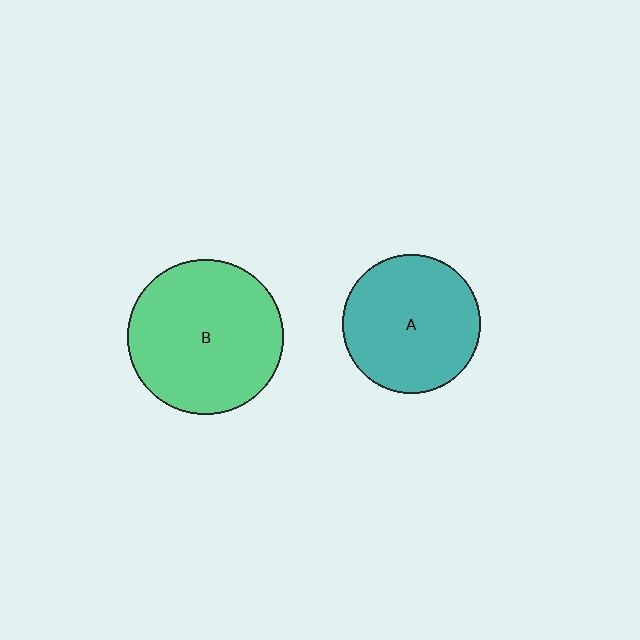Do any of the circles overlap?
No, none of the circles overlap.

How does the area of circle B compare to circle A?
Approximately 1.3 times.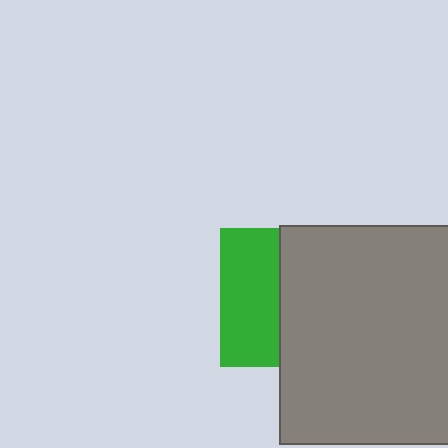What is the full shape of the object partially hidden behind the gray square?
The partially hidden object is a green square.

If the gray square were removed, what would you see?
You would see the complete green square.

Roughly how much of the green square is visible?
A small part of it is visible (roughly 43%).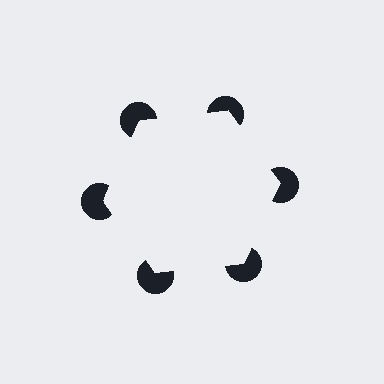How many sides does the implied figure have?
6 sides.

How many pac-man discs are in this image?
There are 6 — one at each vertex of the illusory hexagon.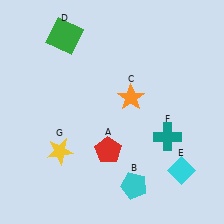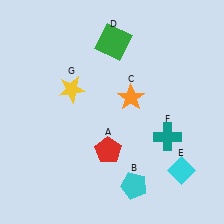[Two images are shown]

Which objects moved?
The objects that moved are: the green square (D), the yellow star (G).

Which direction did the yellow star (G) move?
The yellow star (G) moved up.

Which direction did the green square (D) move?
The green square (D) moved right.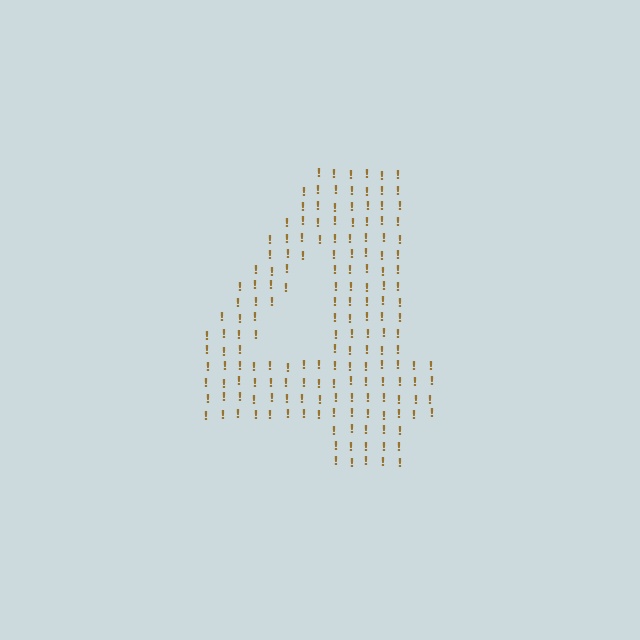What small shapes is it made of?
It is made of small exclamation marks.